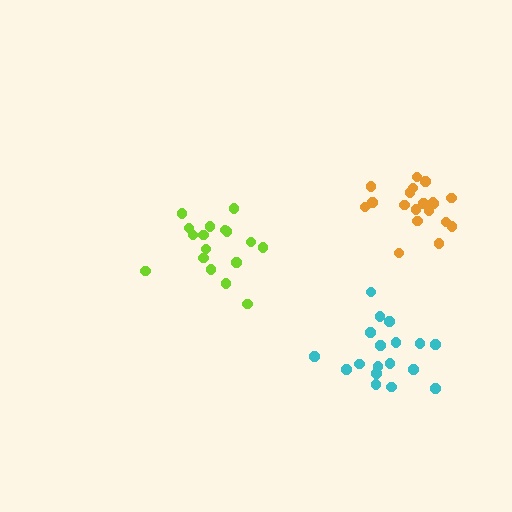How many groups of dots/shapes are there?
There are 3 groups.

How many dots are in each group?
Group 1: 17 dots, Group 2: 18 dots, Group 3: 20 dots (55 total).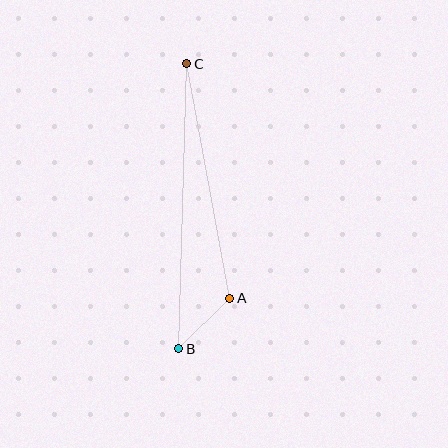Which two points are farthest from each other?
Points B and C are farthest from each other.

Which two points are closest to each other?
Points A and B are closest to each other.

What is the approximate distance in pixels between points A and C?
The distance between A and C is approximately 239 pixels.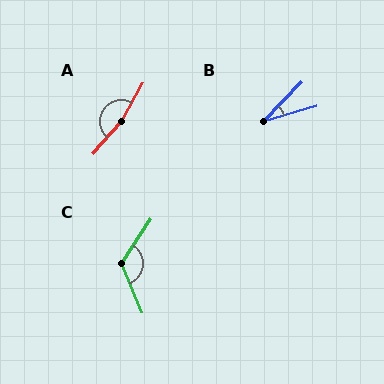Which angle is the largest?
A, at approximately 168 degrees.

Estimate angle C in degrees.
Approximately 123 degrees.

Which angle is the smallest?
B, at approximately 30 degrees.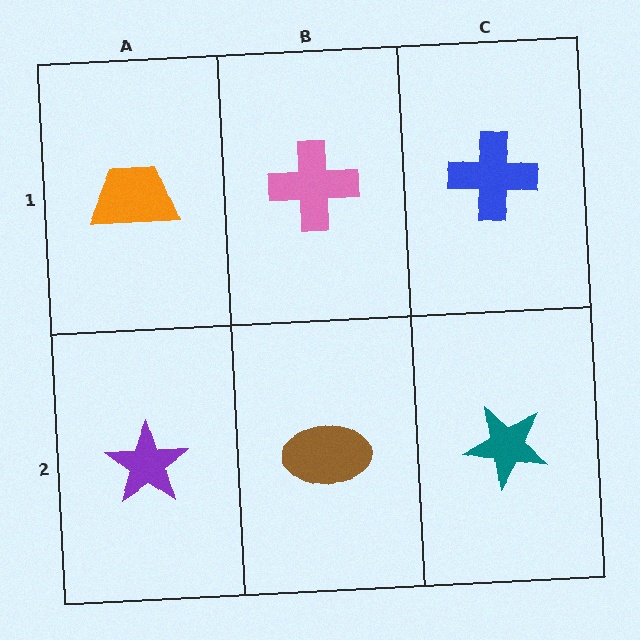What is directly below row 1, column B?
A brown ellipse.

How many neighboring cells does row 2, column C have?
2.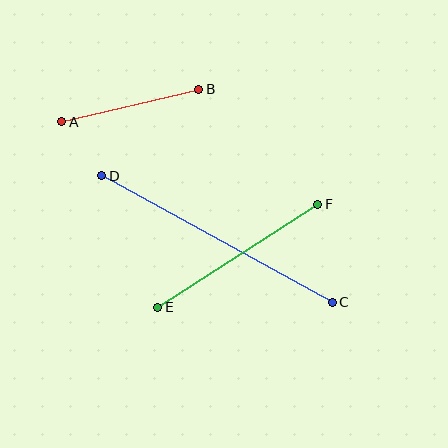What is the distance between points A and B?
The distance is approximately 141 pixels.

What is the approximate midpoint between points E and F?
The midpoint is at approximately (238, 256) pixels.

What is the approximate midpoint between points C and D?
The midpoint is at approximately (217, 239) pixels.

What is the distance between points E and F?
The distance is approximately 190 pixels.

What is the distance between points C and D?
The distance is approximately 263 pixels.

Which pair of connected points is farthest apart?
Points C and D are farthest apart.